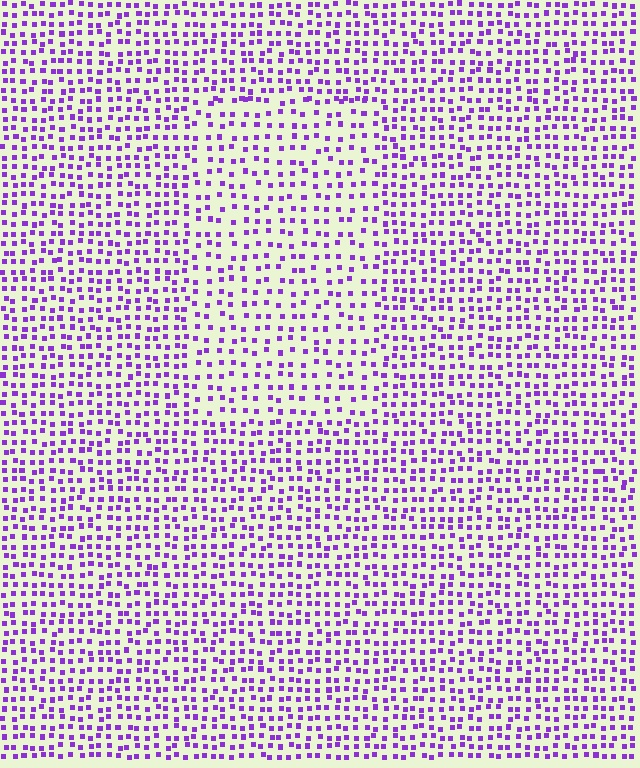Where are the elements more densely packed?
The elements are more densely packed outside the rectangle boundary.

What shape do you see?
I see a rectangle.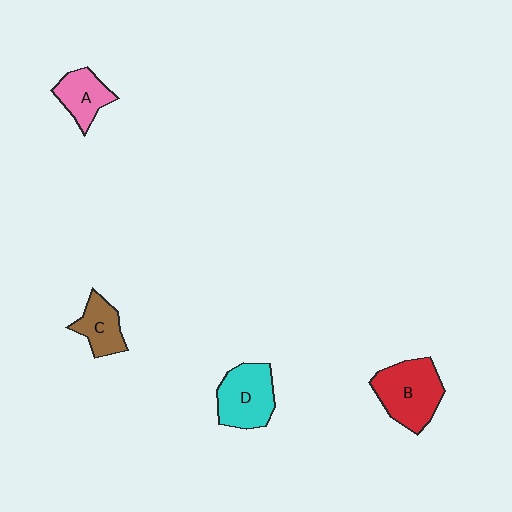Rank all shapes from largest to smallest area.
From largest to smallest: B (red), D (cyan), A (pink), C (brown).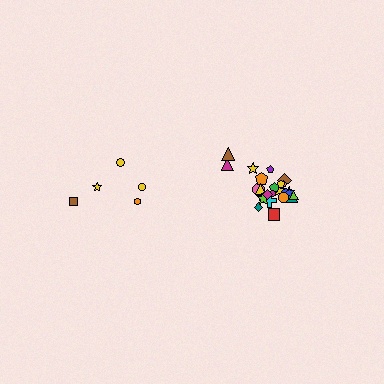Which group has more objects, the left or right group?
The right group.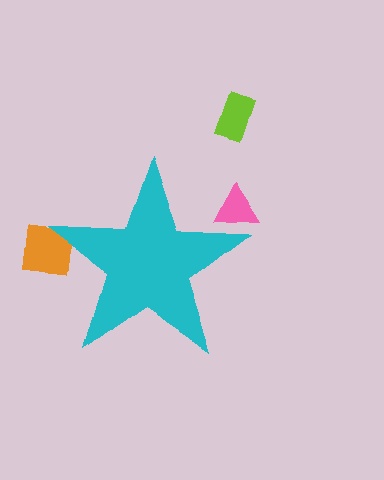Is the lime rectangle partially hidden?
No, the lime rectangle is fully visible.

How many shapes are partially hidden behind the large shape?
2 shapes are partially hidden.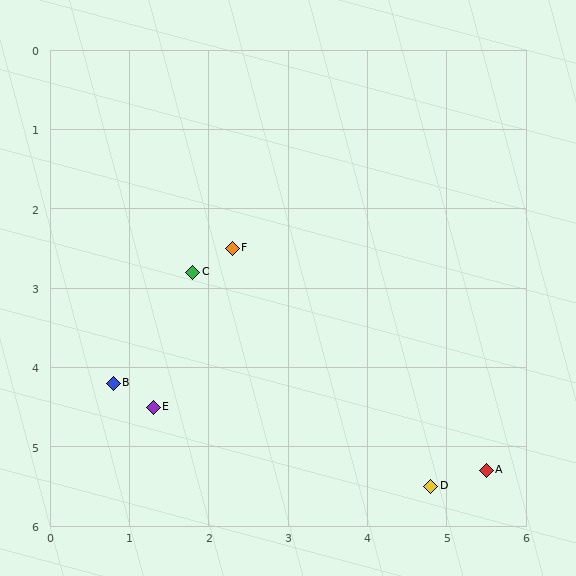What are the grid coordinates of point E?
Point E is at approximately (1.3, 4.5).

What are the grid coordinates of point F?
Point F is at approximately (2.3, 2.5).